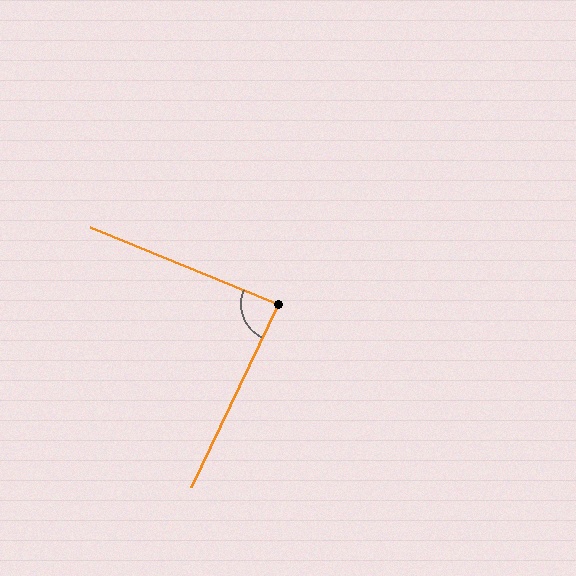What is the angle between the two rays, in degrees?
Approximately 87 degrees.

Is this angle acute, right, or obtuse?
It is approximately a right angle.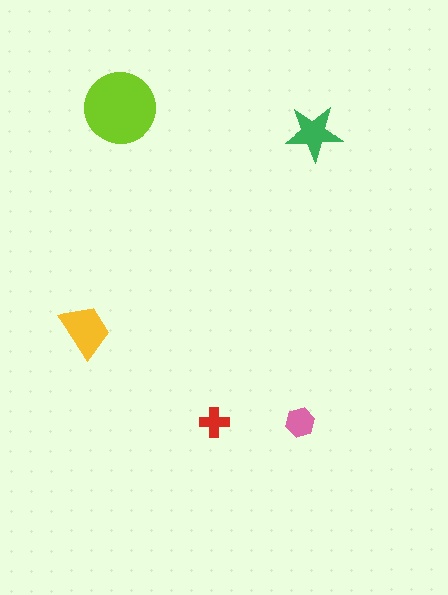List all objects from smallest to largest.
The red cross, the pink hexagon, the green star, the yellow trapezoid, the lime circle.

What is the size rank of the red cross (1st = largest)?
5th.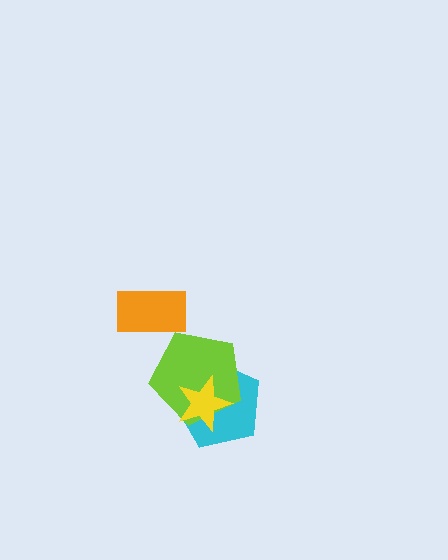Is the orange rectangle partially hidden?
No, no other shape covers it.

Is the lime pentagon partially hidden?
Yes, it is partially covered by another shape.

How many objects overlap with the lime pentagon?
2 objects overlap with the lime pentagon.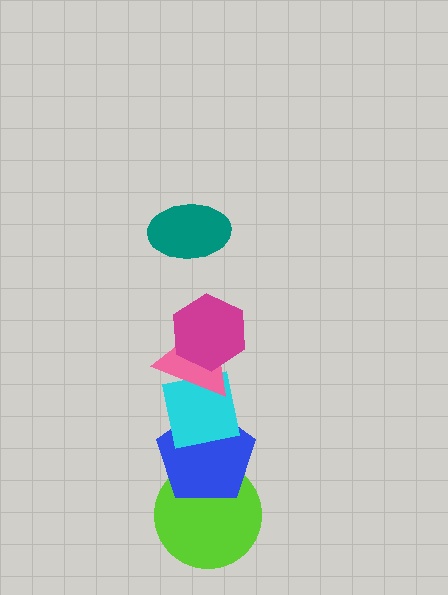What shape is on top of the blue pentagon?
The cyan square is on top of the blue pentagon.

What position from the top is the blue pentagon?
The blue pentagon is 5th from the top.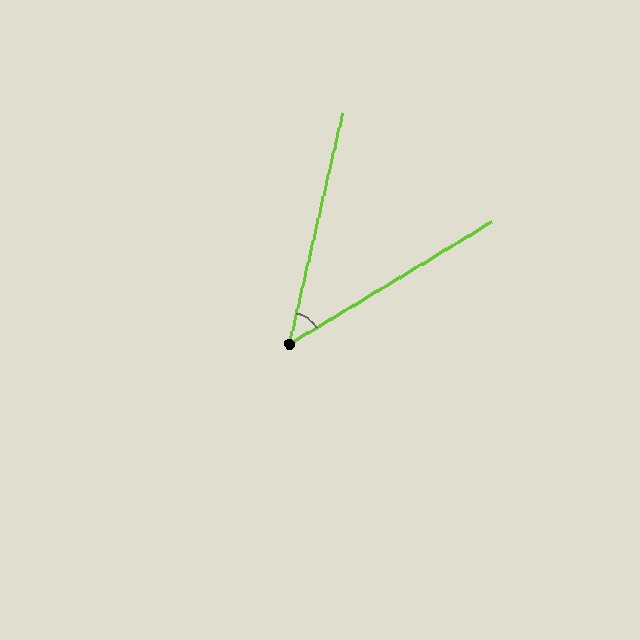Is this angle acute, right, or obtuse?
It is acute.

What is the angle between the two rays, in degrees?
Approximately 46 degrees.